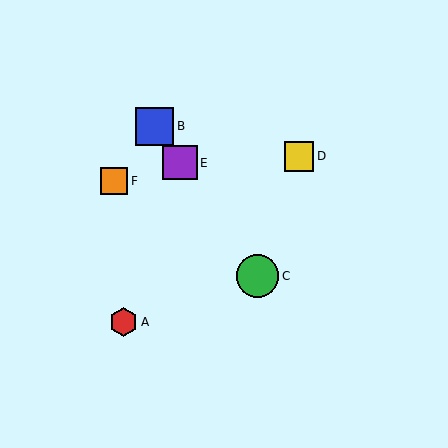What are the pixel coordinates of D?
Object D is at (299, 156).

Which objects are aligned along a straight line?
Objects B, C, E are aligned along a straight line.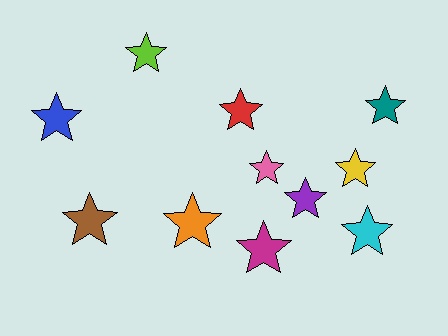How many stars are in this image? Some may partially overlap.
There are 11 stars.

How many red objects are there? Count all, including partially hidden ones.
There is 1 red object.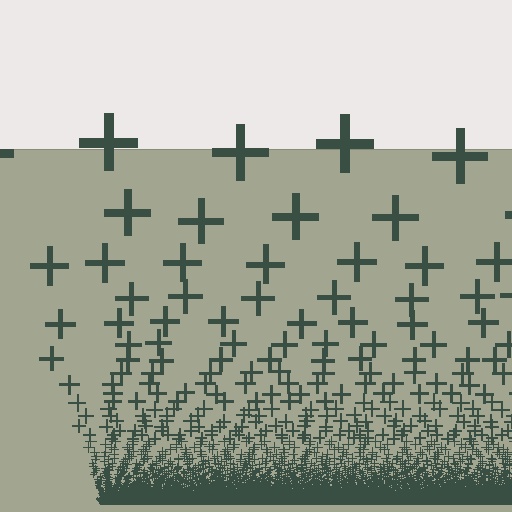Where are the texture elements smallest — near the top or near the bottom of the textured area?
Near the bottom.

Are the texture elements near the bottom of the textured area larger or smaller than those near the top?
Smaller. The gradient is inverted — elements near the bottom are smaller and denser.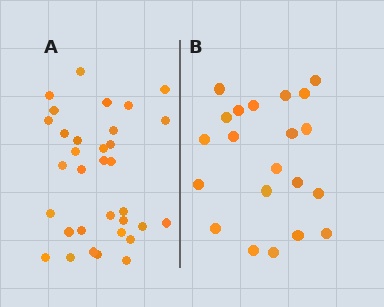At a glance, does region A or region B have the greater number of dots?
Region A (the left region) has more dots.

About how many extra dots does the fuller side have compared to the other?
Region A has roughly 12 or so more dots than region B.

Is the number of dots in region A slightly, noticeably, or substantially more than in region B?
Region A has substantially more. The ratio is roughly 1.6 to 1.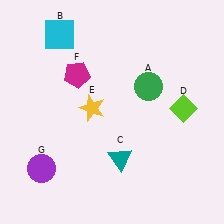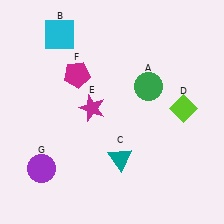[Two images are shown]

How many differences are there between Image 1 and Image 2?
There is 1 difference between the two images.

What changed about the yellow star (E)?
In Image 1, E is yellow. In Image 2, it changed to magenta.